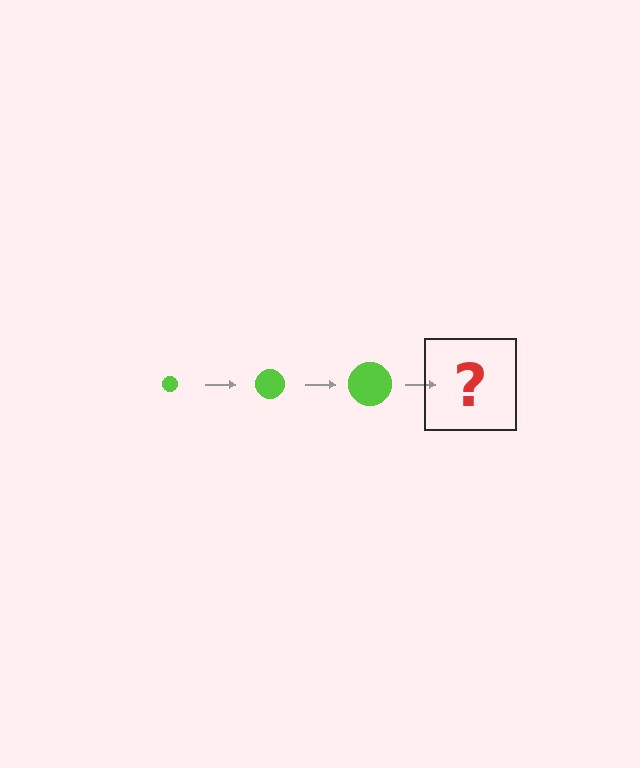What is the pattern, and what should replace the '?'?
The pattern is that the circle gets progressively larger each step. The '?' should be a lime circle, larger than the previous one.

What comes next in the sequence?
The next element should be a lime circle, larger than the previous one.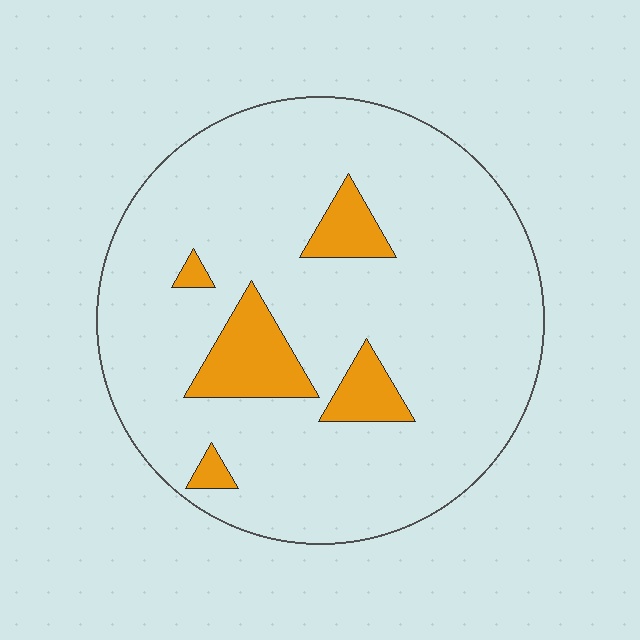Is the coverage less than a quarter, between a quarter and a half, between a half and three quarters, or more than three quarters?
Less than a quarter.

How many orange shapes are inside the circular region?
5.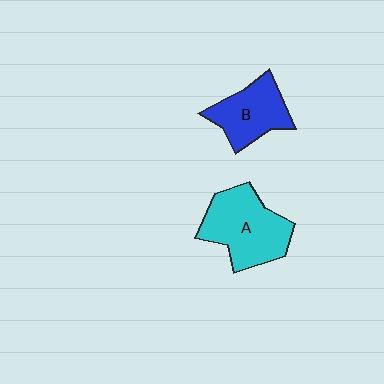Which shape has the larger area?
Shape A (cyan).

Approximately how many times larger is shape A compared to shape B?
Approximately 1.4 times.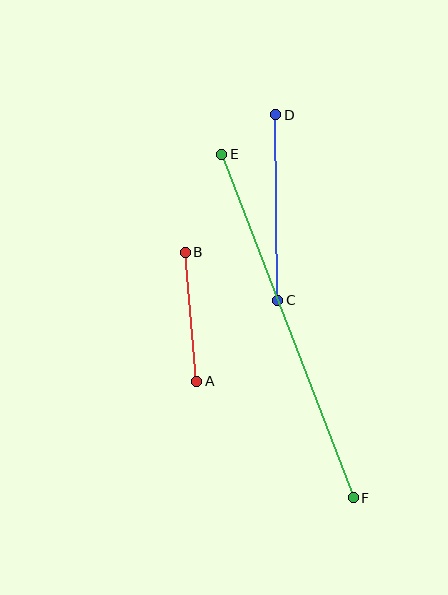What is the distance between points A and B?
The distance is approximately 129 pixels.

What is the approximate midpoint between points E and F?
The midpoint is at approximately (288, 326) pixels.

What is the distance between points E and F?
The distance is approximately 368 pixels.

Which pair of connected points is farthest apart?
Points E and F are farthest apart.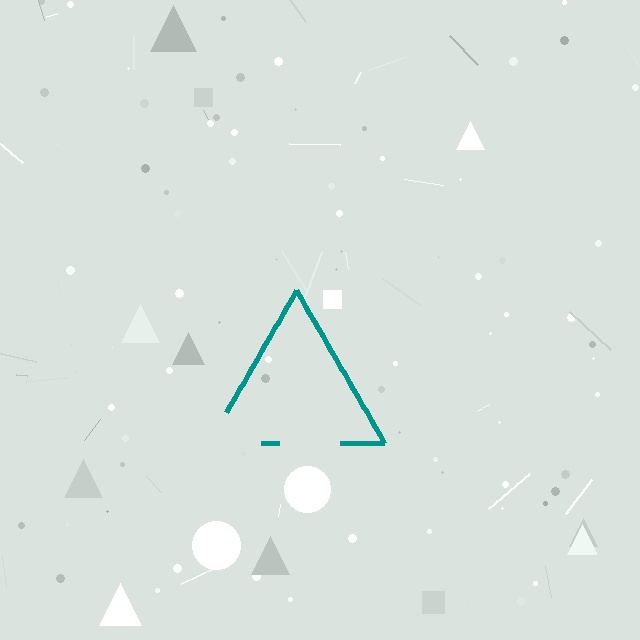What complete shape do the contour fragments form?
The contour fragments form a triangle.